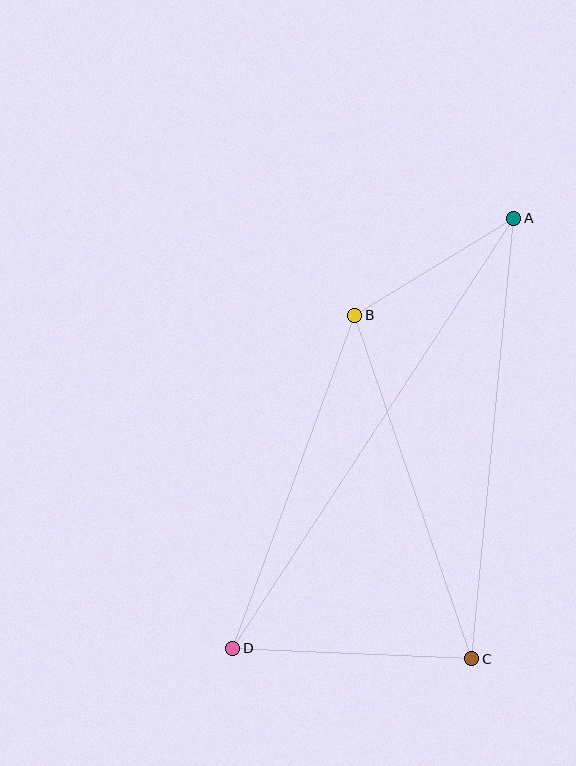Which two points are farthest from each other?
Points A and D are farthest from each other.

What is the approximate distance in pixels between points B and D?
The distance between B and D is approximately 355 pixels.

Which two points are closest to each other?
Points A and B are closest to each other.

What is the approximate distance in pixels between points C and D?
The distance between C and D is approximately 239 pixels.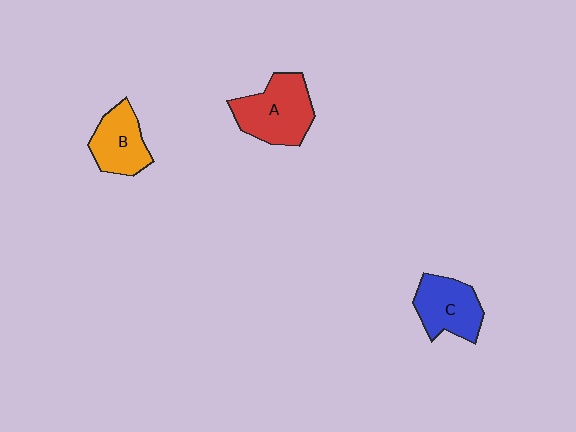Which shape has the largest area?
Shape A (red).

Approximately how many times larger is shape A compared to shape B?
Approximately 1.4 times.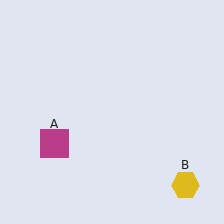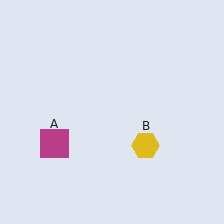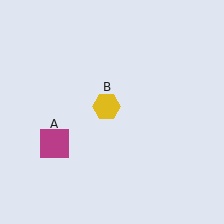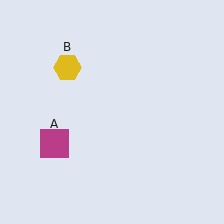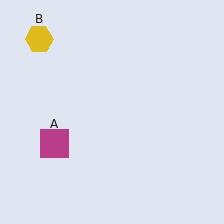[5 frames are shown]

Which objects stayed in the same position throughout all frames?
Magenta square (object A) remained stationary.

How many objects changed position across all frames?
1 object changed position: yellow hexagon (object B).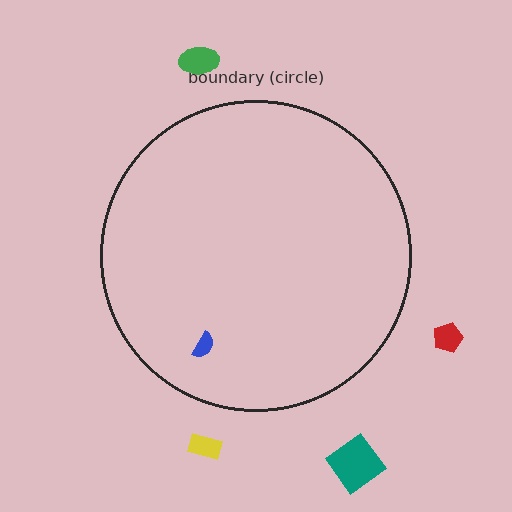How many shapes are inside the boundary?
1 inside, 4 outside.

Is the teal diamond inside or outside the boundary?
Outside.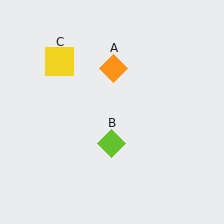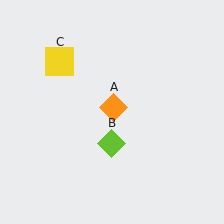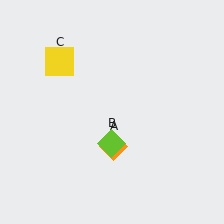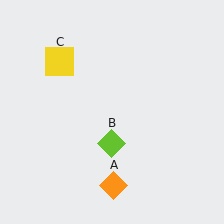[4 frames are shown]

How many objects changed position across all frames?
1 object changed position: orange diamond (object A).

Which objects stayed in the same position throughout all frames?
Lime diamond (object B) and yellow square (object C) remained stationary.